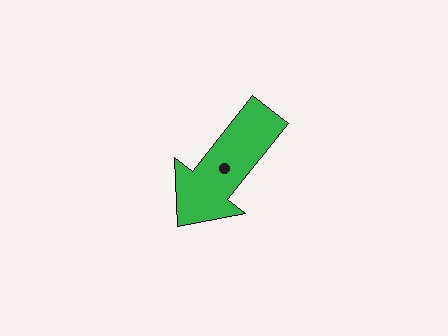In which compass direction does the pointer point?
Southwest.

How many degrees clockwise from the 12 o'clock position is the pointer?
Approximately 218 degrees.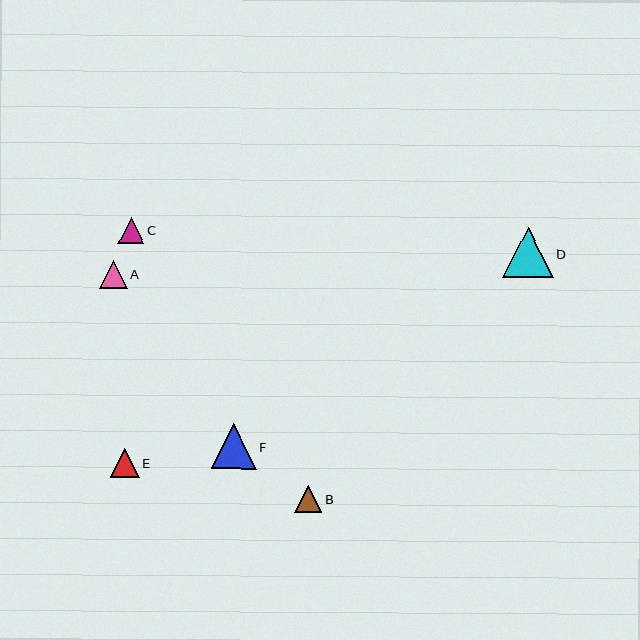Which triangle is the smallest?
Triangle C is the smallest with a size of approximately 26 pixels.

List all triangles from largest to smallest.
From largest to smallest: D, F, E, A, B, C.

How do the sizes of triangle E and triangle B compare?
Triangle E and triangle B are approximately the same size.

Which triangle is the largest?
Triangle D is the largest with a size of approximately 51 pixels.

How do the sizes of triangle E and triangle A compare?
Triangle E and triangle A are approximately the same size.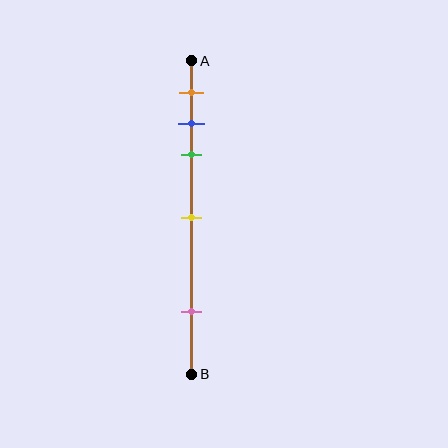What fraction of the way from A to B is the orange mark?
The orange mark is approximately 10% (0.1) of the way from A to B.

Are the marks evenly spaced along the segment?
No, the marks are not evenly spaced.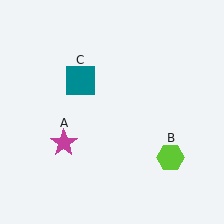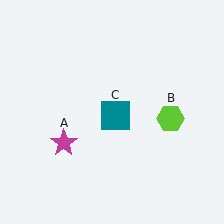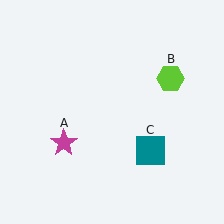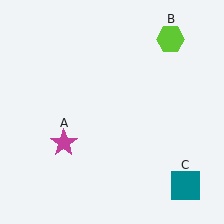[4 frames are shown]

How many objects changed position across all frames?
2 objects changed position: lime hexagon (object B), teal square (object C).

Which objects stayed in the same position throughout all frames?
Magenta star (object A) remained stationary.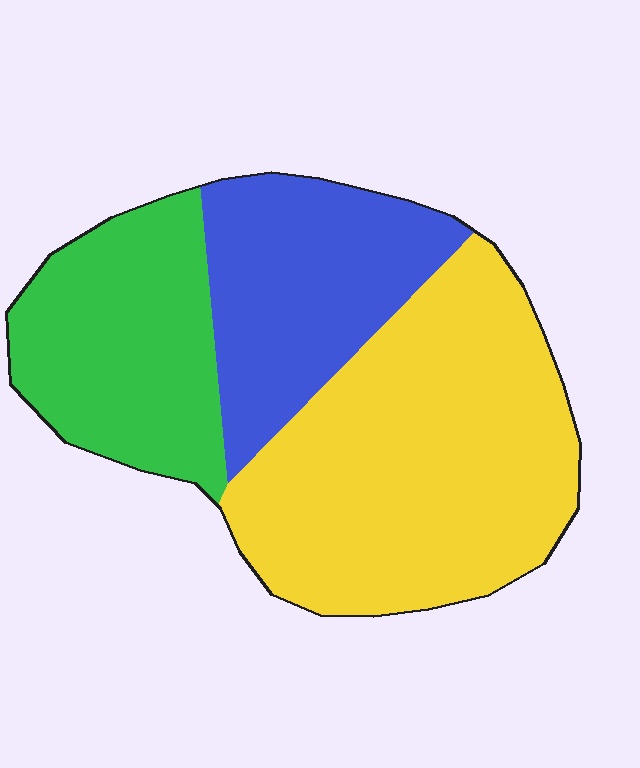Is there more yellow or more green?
Yellow.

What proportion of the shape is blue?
Blue takes up between a sixth and a third of the shape.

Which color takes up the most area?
Yellow, at roughly 50%.